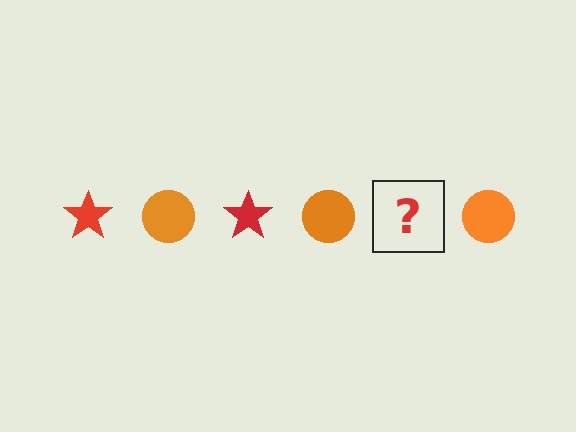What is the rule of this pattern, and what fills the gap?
The rule is that the pattern alternates between red star and orange circle. The gap should be filled with a red star.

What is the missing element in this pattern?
The missing element is a red star.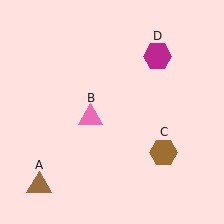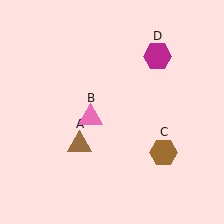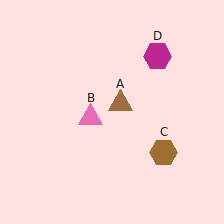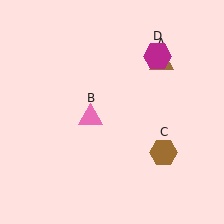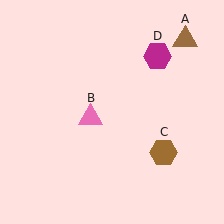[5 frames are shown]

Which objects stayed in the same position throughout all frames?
Pink triangle (object B) and brown hexagon (object C) and magenta hexagon (object D) remained stationary.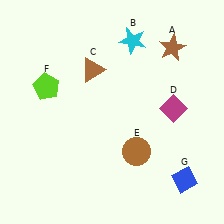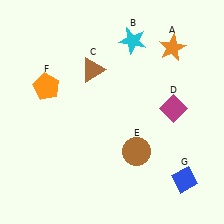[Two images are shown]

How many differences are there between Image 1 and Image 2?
There are 2 differences between the two images.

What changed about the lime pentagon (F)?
In Image 1, F is lime. In Image 2, it changed to orange.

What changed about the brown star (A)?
In Image 1, A is brown. In Image 2, it changed to orange.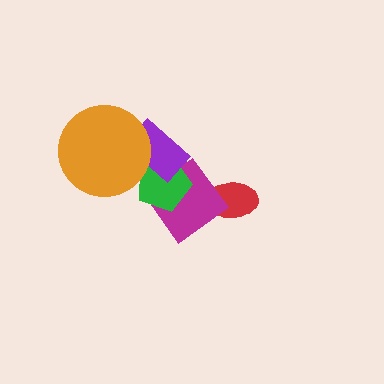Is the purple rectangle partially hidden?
Yes, it is partially covered by another shape.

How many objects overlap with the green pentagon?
2 objects overlap with the green pentagon.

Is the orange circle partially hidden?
No, no other shape covers it.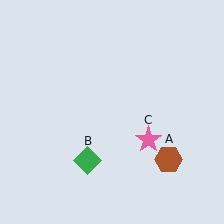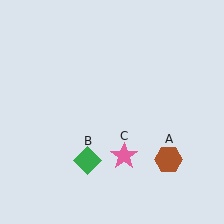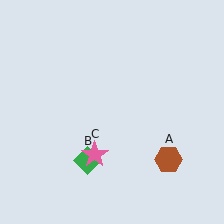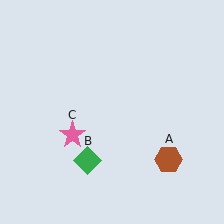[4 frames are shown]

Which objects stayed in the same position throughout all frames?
Brown hexagon (object A) and green diamond (object B) remained stationary.